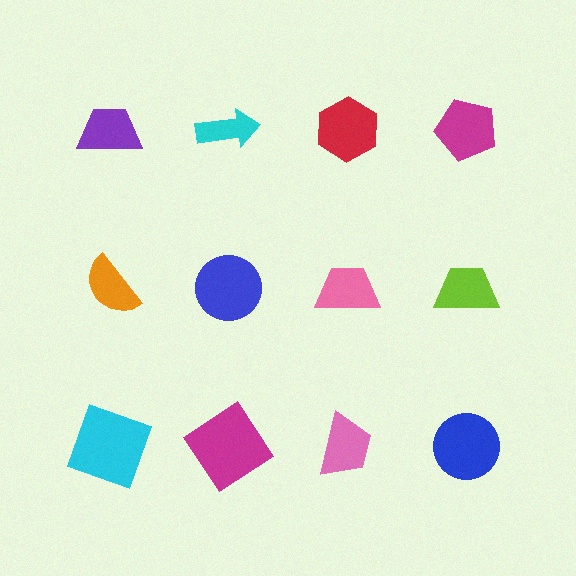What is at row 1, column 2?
A cyan arrow.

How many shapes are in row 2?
4 shapes.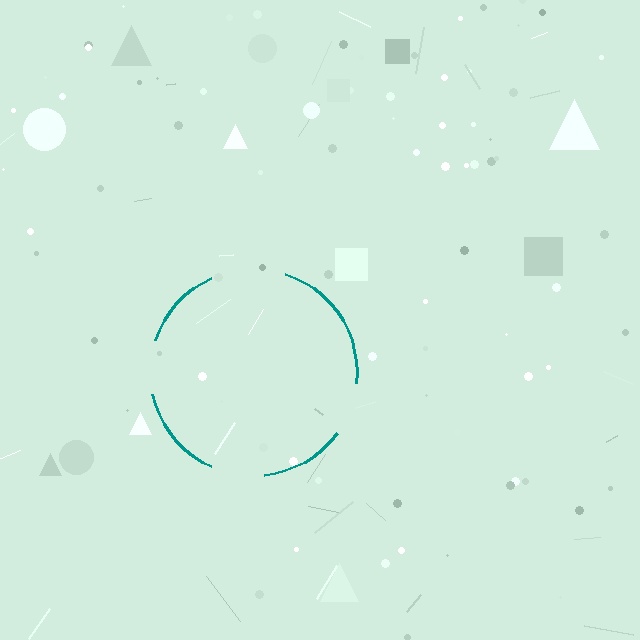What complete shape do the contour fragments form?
The contour fragments form a circle.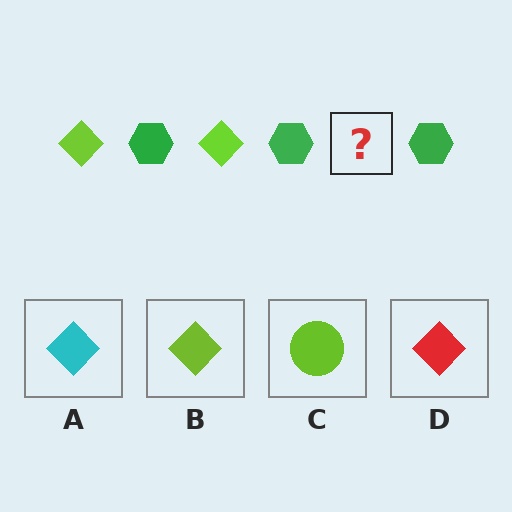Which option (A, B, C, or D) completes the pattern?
B.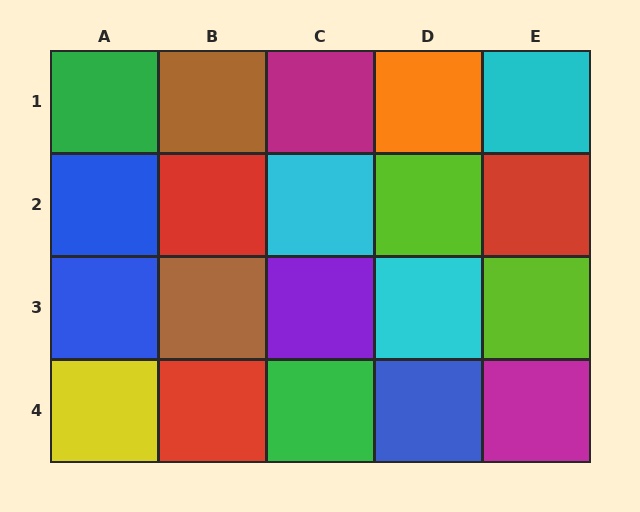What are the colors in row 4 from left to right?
Yellow, red, green, blue, magenta.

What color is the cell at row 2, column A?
Blue.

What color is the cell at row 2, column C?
Cyan.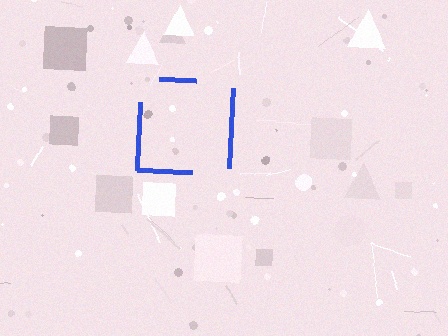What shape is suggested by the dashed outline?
The dashed outline suggests a square.